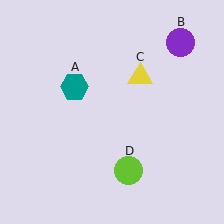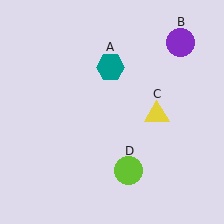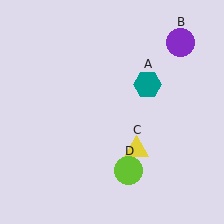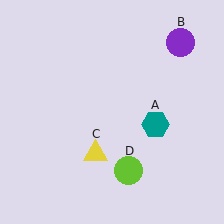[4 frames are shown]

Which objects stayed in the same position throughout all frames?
Purple circle (object B) and lime circle (object D) remained stationary.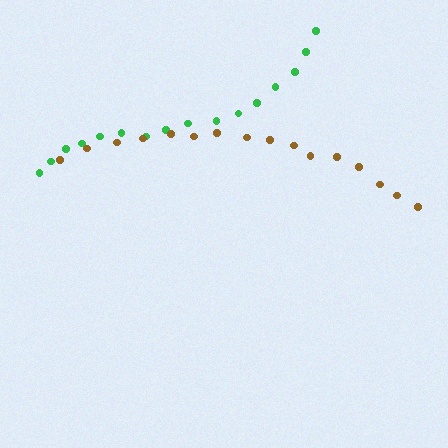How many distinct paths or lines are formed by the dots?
There are 2 distinct paths.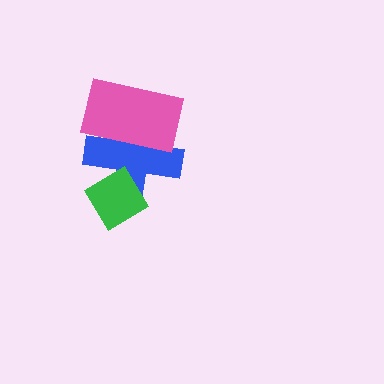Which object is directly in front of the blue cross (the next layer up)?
The pink rectangle is directly in front of the blue cross.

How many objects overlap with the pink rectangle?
1 object overlaps with the pink rectangle.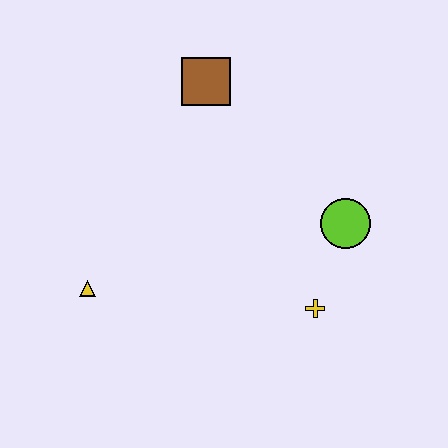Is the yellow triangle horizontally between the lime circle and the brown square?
No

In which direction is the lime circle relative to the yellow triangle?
The lime circle is to the right of the yellow triangle.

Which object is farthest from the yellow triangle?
The lime circle is farthest from the yellow triangle.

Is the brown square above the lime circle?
Yes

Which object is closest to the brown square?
The lime circle is closest to the brown square.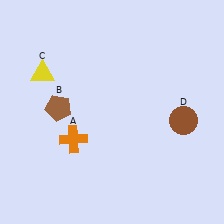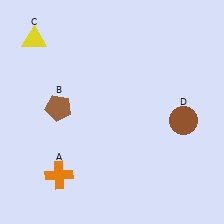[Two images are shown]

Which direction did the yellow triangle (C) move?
The yellow triangle (C) moved up.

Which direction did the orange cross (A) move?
The orange cross (A) moved down.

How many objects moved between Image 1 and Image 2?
2 objects moved between the two images.